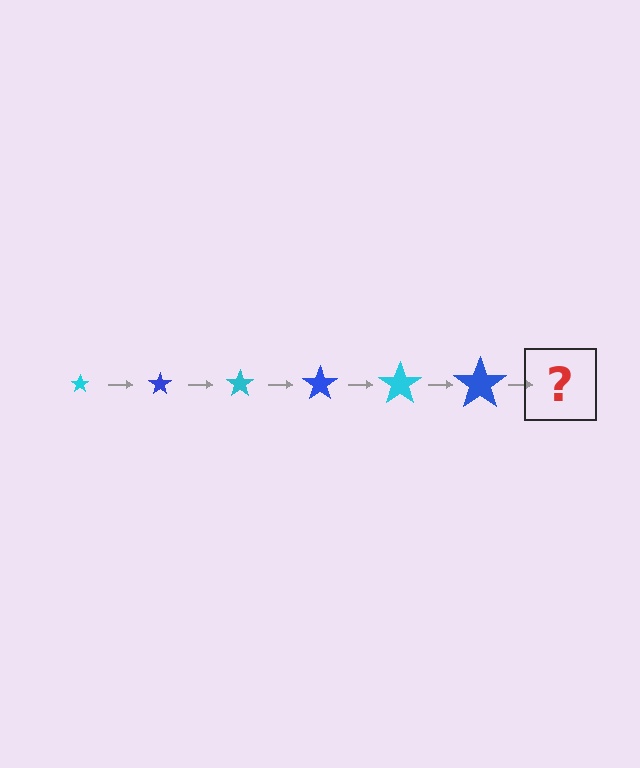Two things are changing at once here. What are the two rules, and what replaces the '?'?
The two rules are that the star grows larger each step and the color cycles through cyan and blue. The '?' should be a cyan star, larger than the previous one.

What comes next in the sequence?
The next element should be a cyan star, larger than the previous one.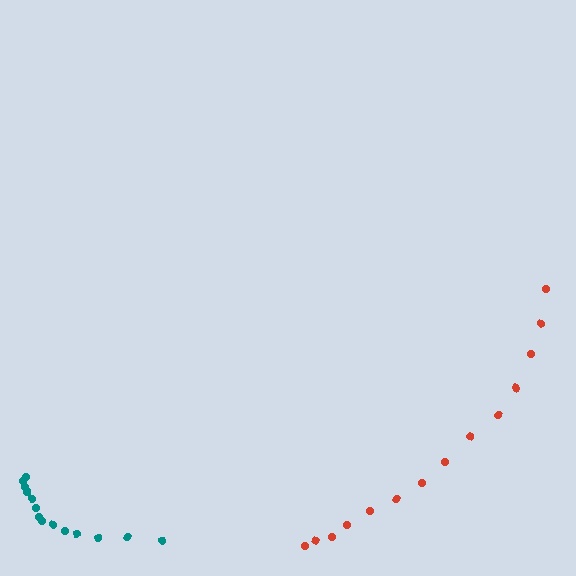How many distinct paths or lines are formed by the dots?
There are 2 distinct paths.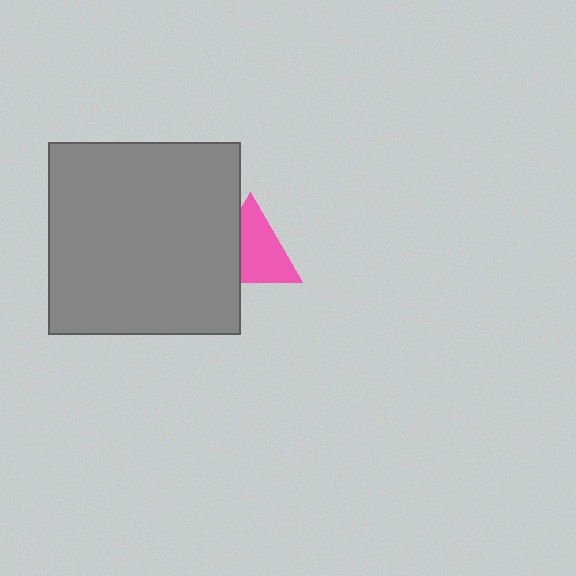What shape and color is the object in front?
The object in front is a gray square.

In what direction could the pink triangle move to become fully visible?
The pink triangle could move right. That would shift it out from behind the gray square entirely.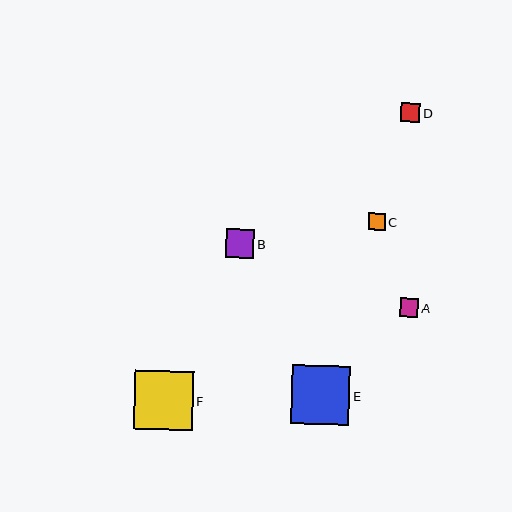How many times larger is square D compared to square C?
Square D is approximately 1.1 times the size of square C.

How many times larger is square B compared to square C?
Square B is approximately 1.7 times the size of square C.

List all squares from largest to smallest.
From largest to smallest: F, E, B, D, A, C.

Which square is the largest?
Square F is the largest with a size of approximately 59 pixels.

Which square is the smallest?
Square C is the smallest with a size of approximately 17 pixels.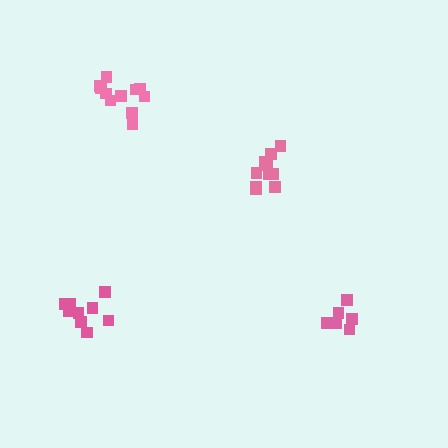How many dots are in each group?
Group 1: 10 dots, Group 2: 11 dots, Group 3: 6 dots, Group 4: 9 dots (36 total).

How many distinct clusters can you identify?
There are 4 distinct clusters.